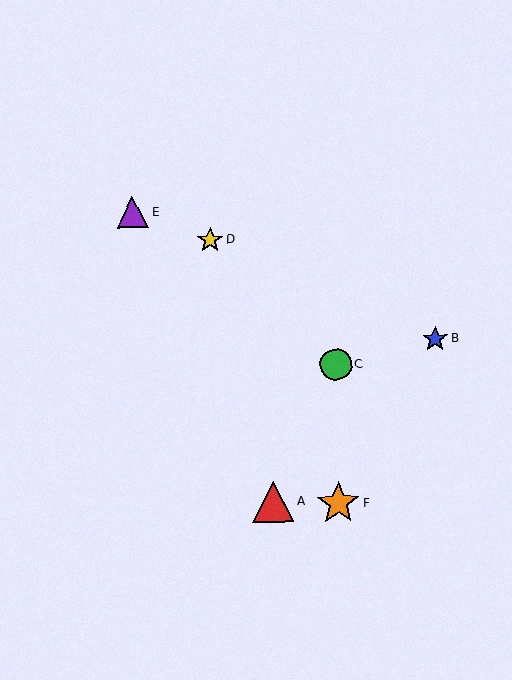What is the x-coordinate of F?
Object F is at x≈338.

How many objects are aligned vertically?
2 objects (C, F) are aligned vertically.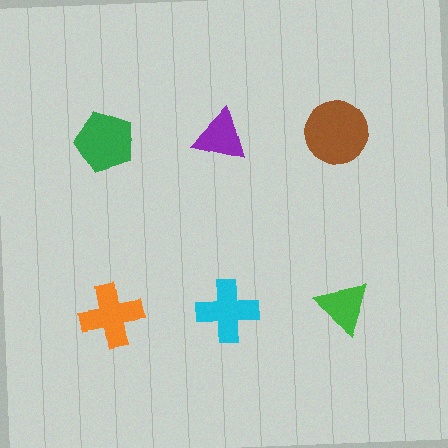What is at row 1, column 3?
A brown circle.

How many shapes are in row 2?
3 shapes.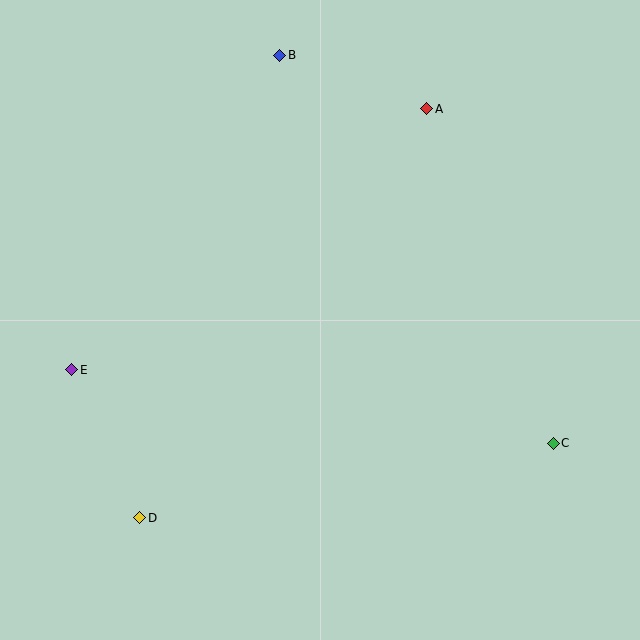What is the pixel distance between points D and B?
The distance between D and B is 483 pixels.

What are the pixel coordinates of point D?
Point D is at (140, 518).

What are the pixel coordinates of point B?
Point B is at (280, 55).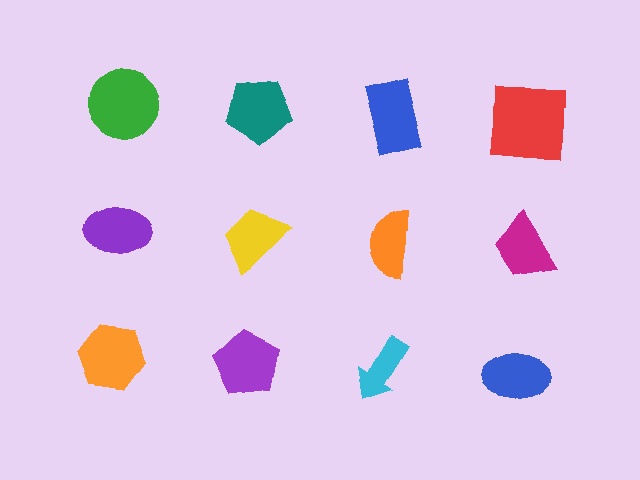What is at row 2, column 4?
A magenta trapezoid.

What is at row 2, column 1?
A purple ellipse.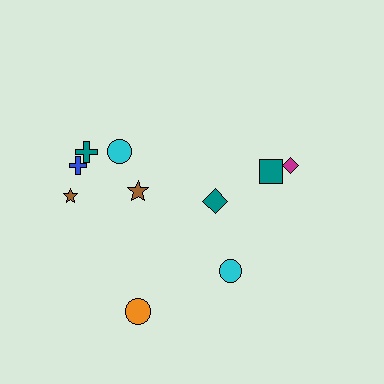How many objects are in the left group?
There are 6 objects.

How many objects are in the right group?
There are 4 objects.